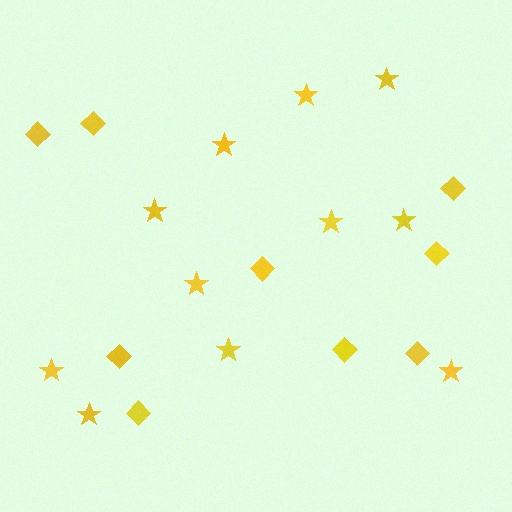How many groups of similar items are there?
There are 2 groups: one group of stars (11) and one group of diamonds (9).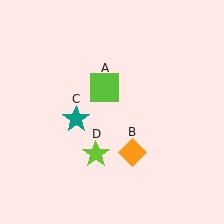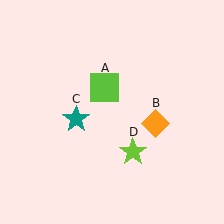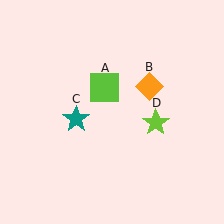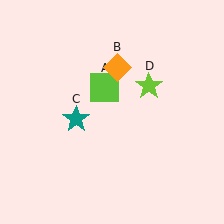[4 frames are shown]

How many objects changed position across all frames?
2 objects changed position: orange diamond (object B), lime star (object D).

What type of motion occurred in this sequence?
The orange diamond (object B), lime star (object D) rotated counterclockwise around the center of the scene.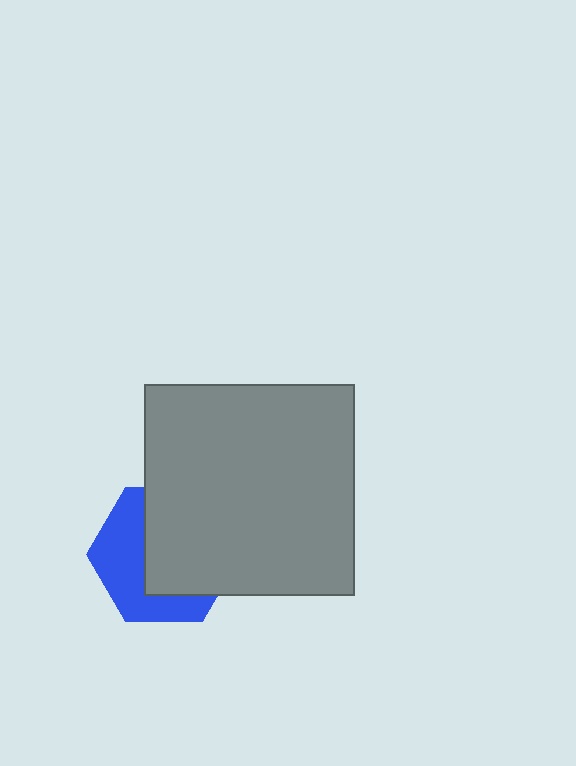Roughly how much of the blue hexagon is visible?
A small part of it is visible (roughly 44%).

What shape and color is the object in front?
The object in front is a gray rectangle.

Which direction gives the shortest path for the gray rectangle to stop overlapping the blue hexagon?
Moving toward the upper-right gives the shortest separation.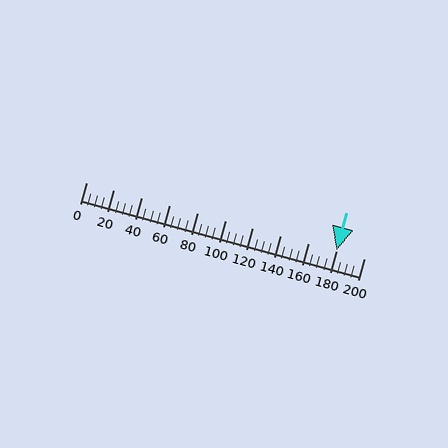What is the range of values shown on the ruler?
The ruler shows values from 0 to 200.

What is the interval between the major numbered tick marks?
The major tick marks are spaced 20 units apart.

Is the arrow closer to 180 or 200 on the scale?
The arrow is closer to 180.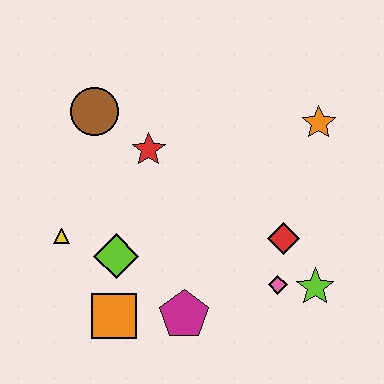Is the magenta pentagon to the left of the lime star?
Yes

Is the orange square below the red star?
Yes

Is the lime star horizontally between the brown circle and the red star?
No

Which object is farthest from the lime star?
The brown circle is farthest from the lime star.